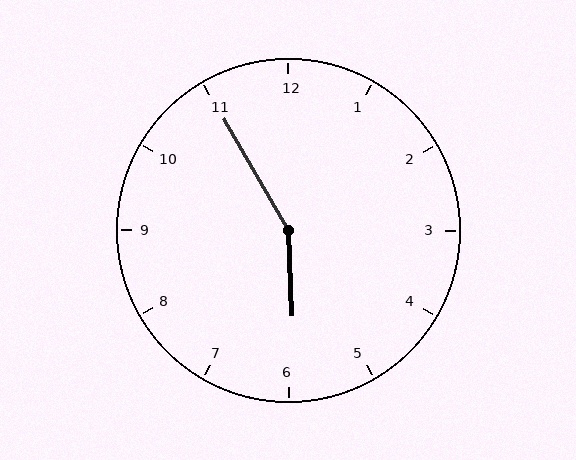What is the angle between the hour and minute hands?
Approximately 152 degrees.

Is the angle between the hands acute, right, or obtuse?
It is obtuse.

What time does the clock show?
5:55.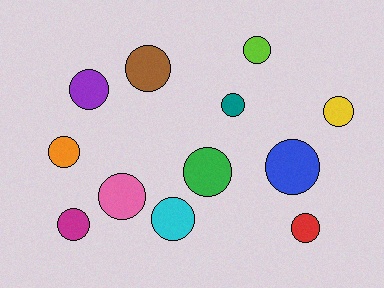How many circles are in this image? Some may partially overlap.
There are 12 circles.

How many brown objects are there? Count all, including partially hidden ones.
There is 1 brown object.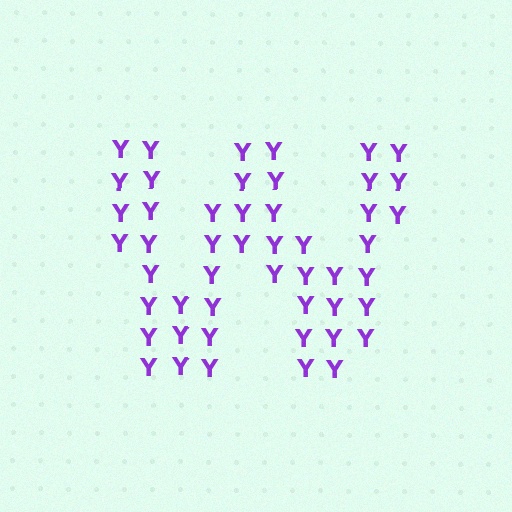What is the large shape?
The large shape is the letter W.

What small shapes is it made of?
It is made of small letter Y's.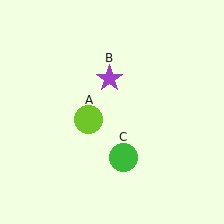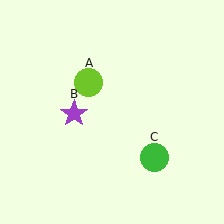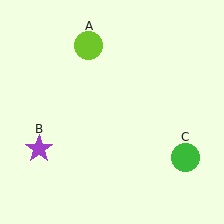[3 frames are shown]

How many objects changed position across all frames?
3 objects changed position: lime circle (object A), purple star (object B), green circle (object C).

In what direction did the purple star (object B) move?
The purple star (object B) moved down and to the left.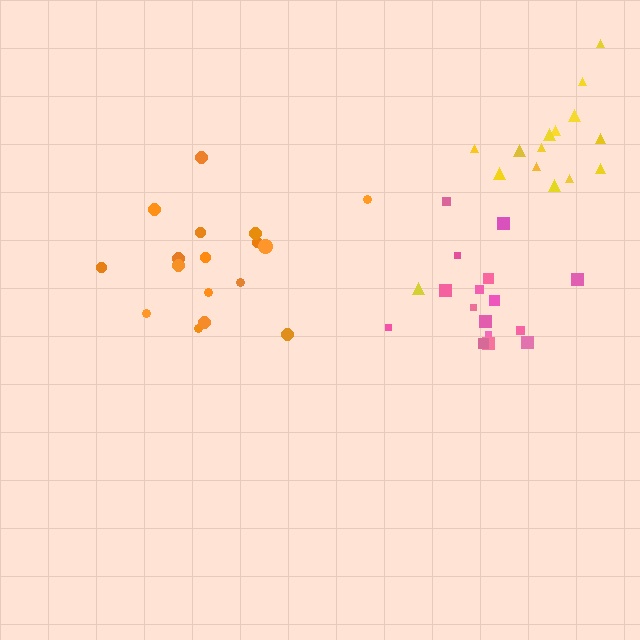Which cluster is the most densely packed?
Pink.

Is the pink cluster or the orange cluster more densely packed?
Pink.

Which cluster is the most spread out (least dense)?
Yellow.